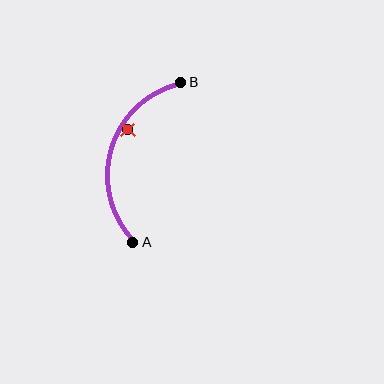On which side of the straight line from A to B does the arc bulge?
The arc bulges to the left of the straight line connecting A and B.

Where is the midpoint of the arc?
The arc midpoint is the point on the curve farthest from the straight line joining A and B. It sits to the left of that line.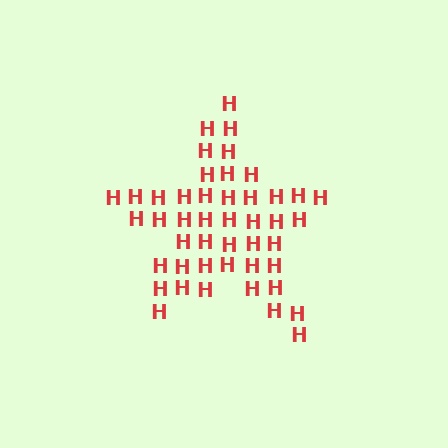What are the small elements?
The small elements are letter H's.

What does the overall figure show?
The overall figure shows a star.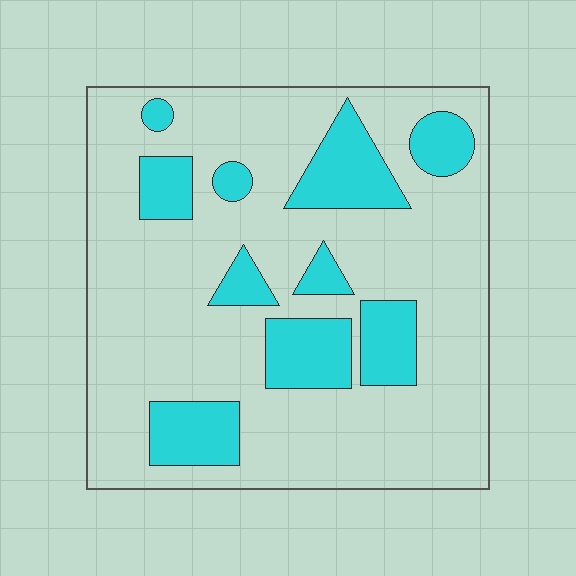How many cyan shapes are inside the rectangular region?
10.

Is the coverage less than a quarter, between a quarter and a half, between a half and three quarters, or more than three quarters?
Less than a quarter.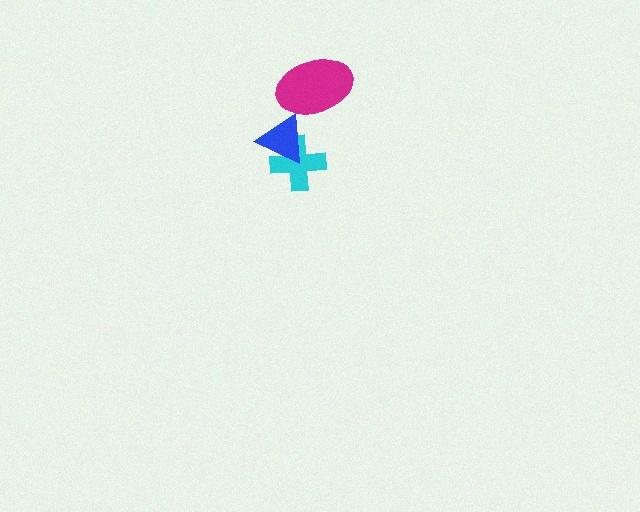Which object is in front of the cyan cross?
The blue triangle is in front of the cyan cross.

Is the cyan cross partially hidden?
Yes, it is partially covered by another shape.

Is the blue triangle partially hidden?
Yes, it is partially covered by another shape.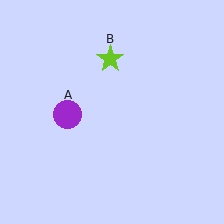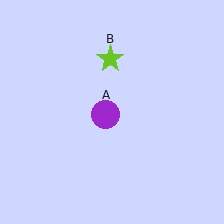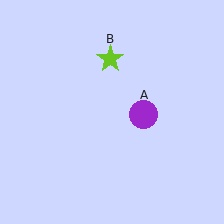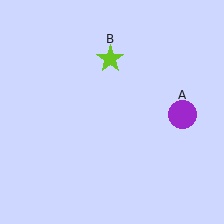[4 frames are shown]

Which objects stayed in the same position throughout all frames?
Lime star (object B) remained stationary.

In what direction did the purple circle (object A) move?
The purple circle (object A) moved right.